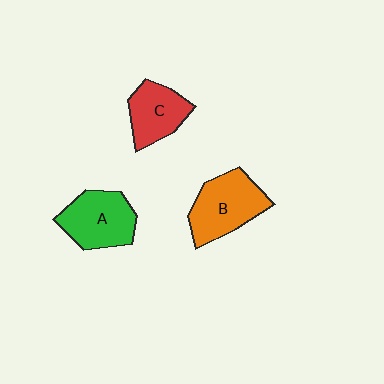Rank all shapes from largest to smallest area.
From largest to smallest: B (orange), A (green), C (red).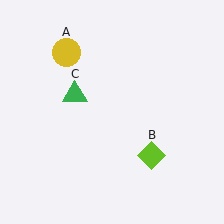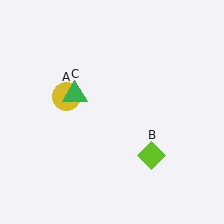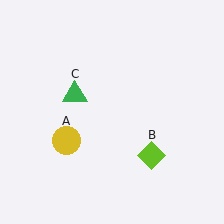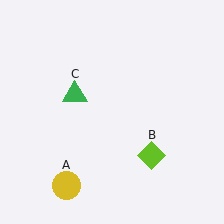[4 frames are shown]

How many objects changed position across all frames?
1 object changed position: yellow circle (object A).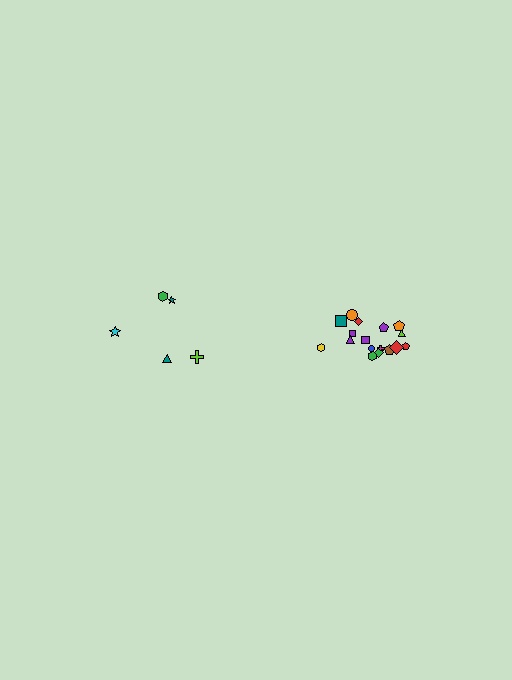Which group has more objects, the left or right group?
The right group.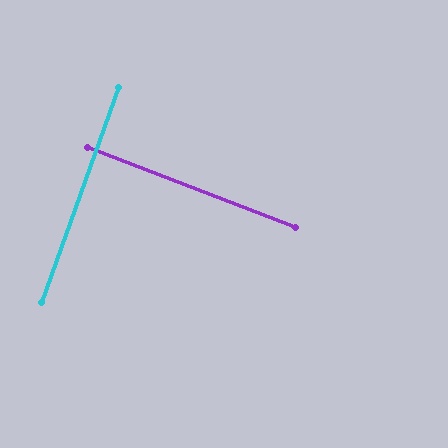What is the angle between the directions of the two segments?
Approximately 88 degrees.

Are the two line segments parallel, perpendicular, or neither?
Perpendicular — they meet at approximately 88°.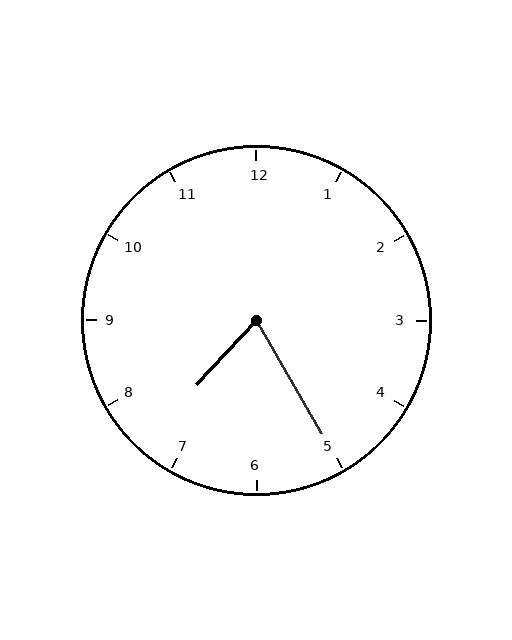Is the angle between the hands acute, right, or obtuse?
It is acute.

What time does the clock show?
7:25.